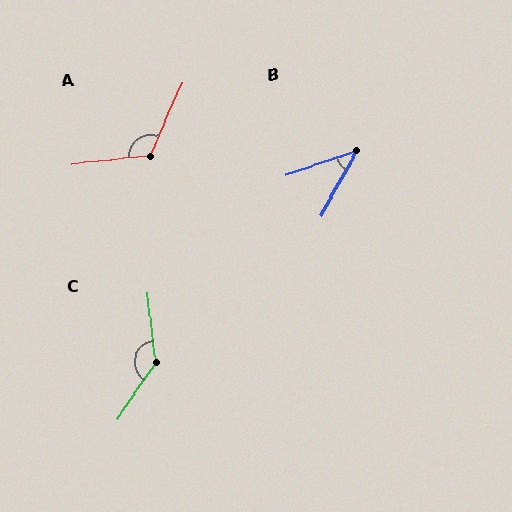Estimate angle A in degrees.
Approximately 119 degrees.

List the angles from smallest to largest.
B (42°), A (119°), C (139°).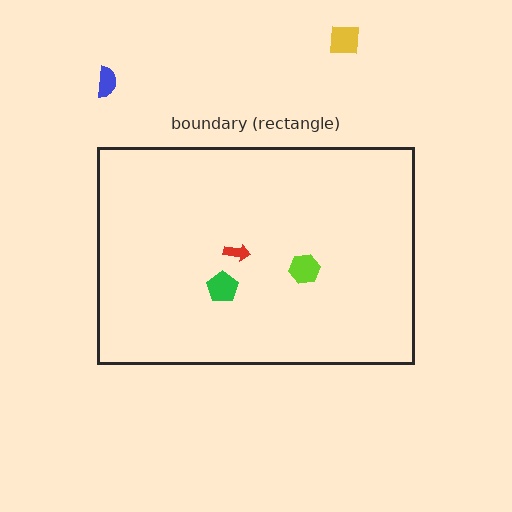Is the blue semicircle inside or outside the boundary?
Outside.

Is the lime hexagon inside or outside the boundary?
Inside.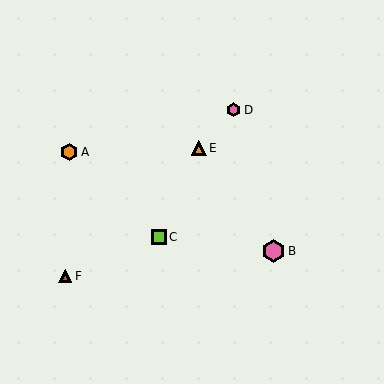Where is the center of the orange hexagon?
The center of the orange hexagon is at (69, 152).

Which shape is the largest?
The pink hexagon (labeled B) is the largest.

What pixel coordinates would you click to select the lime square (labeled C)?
Click at (159, 237) to select the lime square C.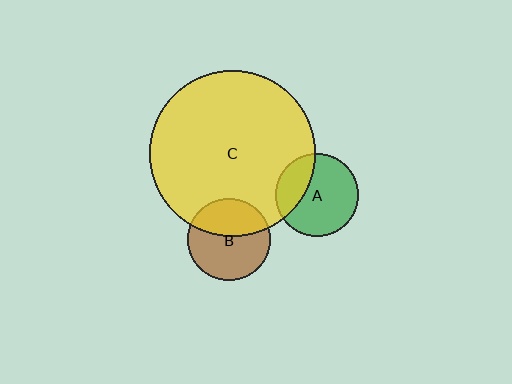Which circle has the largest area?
Circle C (yellow).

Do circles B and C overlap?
Yes.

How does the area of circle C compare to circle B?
Approximately 4.1 times.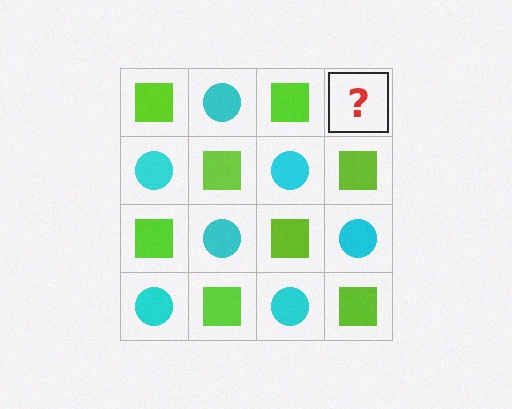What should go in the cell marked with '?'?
The missing cell should contain a cyan circle.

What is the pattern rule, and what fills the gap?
The rule is that it alternates lime square and cyan circle in a checkerboard pattern. The gap should be filled with a cyan circle.